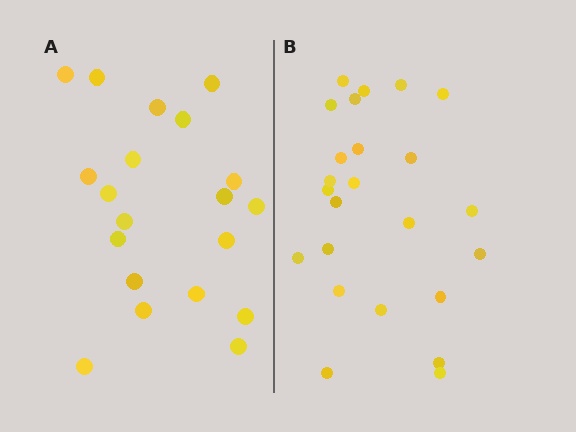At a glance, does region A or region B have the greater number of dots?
Region B (the right region) has more dots.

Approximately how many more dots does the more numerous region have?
Region B has about 4 more dots than region A.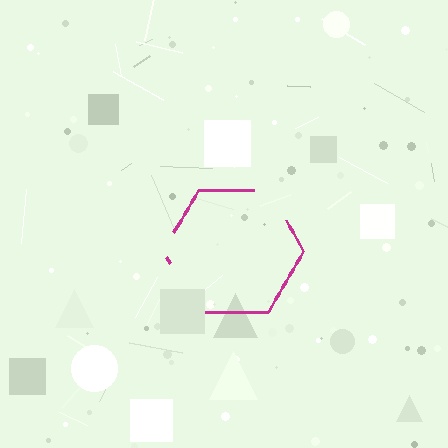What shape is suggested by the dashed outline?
The dashed outline suggests a hexagon.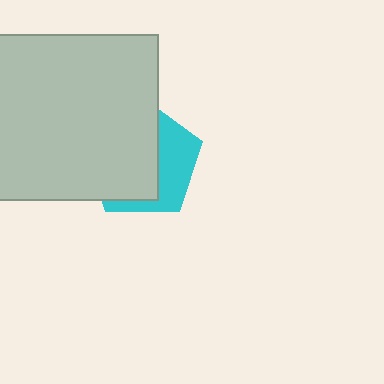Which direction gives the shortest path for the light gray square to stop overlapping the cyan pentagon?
Moving left gives the shortest separation.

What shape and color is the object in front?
The object in front is a light gray square.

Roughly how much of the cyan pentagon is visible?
A small part of it is visible (roughly 37%).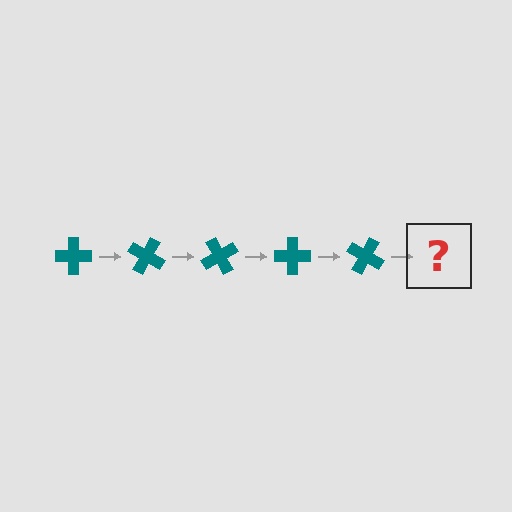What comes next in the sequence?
The next element should be a teal cross rotated 150 degrees.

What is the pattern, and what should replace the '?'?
The pattern is that the cross rotates 30 degrees each step. The '?' should be a teal cross rotated 150 degrees.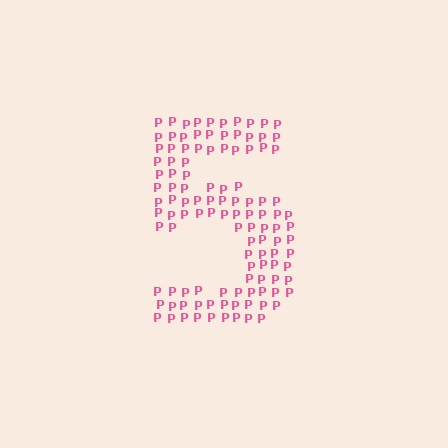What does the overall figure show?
The overall figure shows the digit 5.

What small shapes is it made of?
It is made of small letter P's.